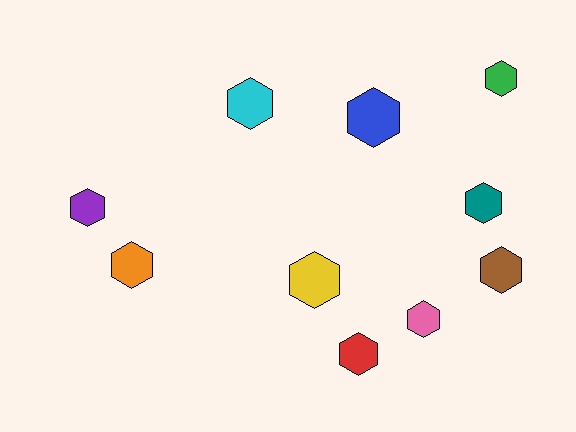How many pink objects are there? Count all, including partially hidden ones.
There is 1 pink object.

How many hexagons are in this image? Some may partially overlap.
There are 10 hexagons.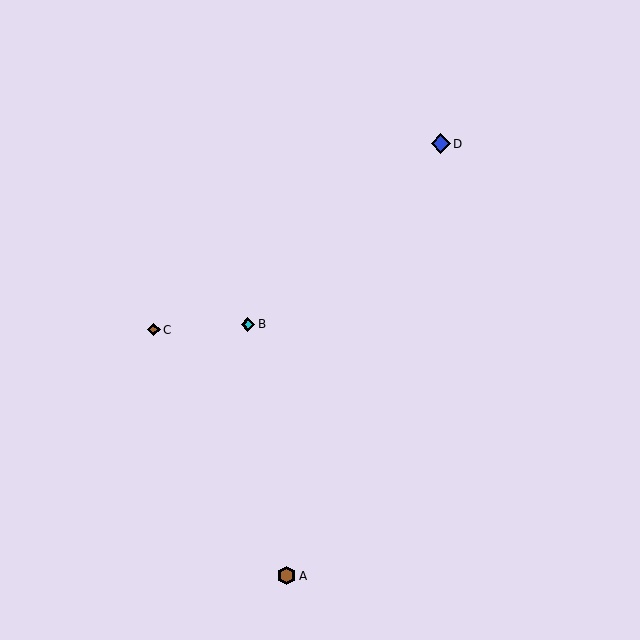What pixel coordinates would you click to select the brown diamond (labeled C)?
Click at (154, 330) to select the brown diamond C.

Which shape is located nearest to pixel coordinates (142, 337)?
The brown diamond (labeled C) at (154, 330) is nearest to that location.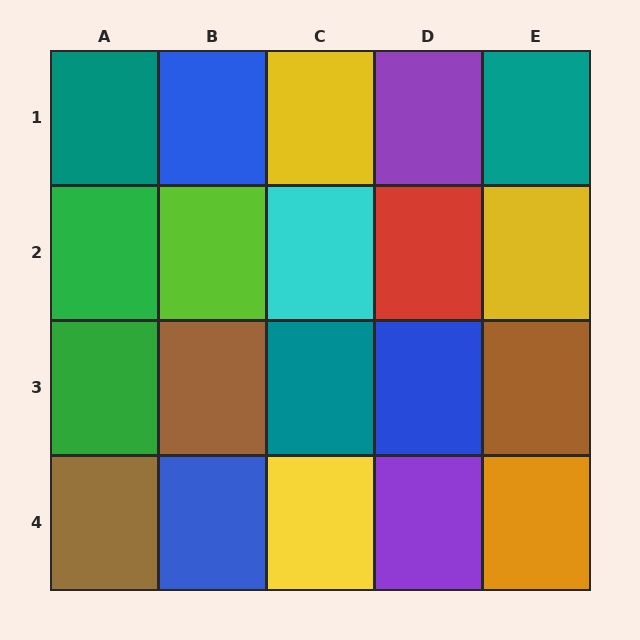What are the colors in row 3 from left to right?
Green, brown, teal, blue, brown.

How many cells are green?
2 cells are green.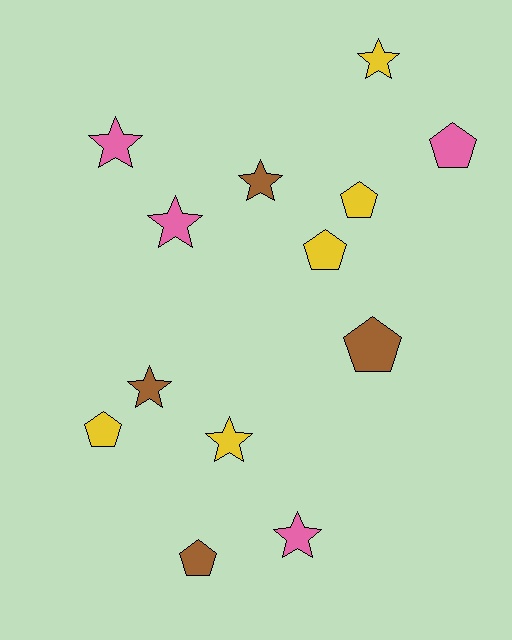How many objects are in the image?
There are 13 objects.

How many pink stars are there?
There are 3 pink stars.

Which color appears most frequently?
Yellow, with 5 objects.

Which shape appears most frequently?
Star, with 7 objects.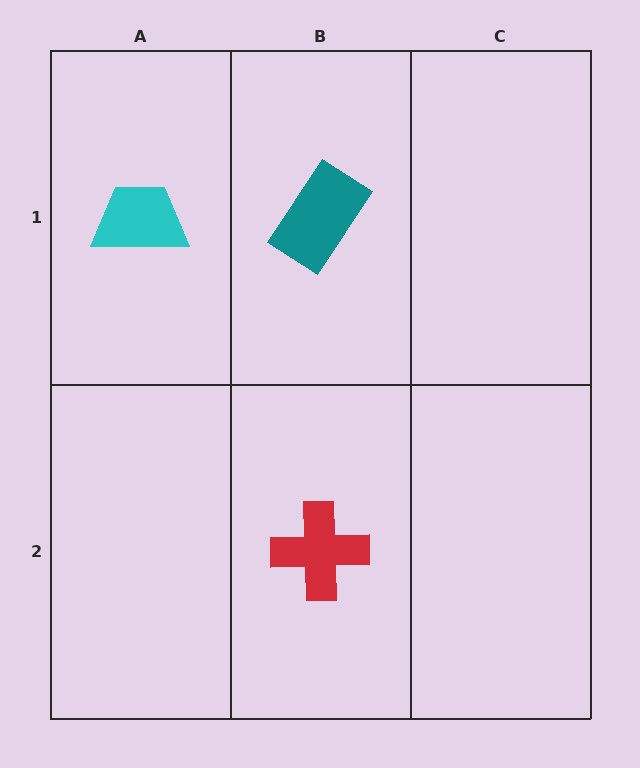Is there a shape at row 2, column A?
No, that cell is empty.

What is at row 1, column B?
A teal rectangle.